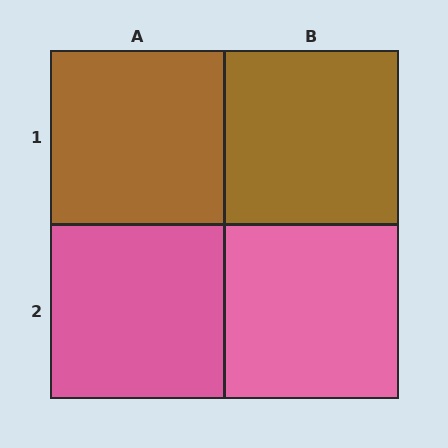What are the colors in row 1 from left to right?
Brown, brown.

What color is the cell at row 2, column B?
Pink.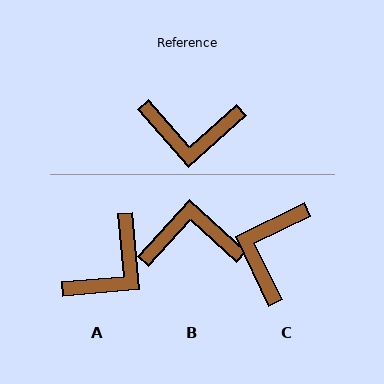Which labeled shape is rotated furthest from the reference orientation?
B, about 174 degrees away.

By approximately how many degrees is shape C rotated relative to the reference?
Approximately 105 degrees clockwise.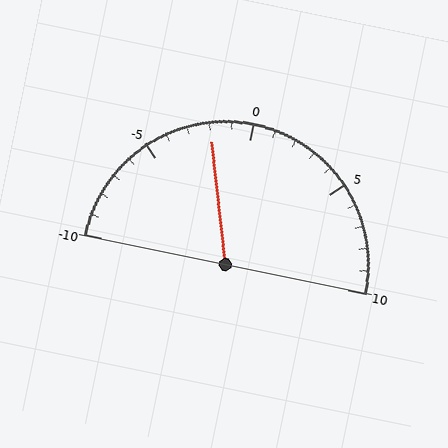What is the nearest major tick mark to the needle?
The nearest major tick mark is 0.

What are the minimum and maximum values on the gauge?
The gauge ranges from -10 to 10.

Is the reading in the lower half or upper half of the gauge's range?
The reading is in the lower half of the range (-10 to 10).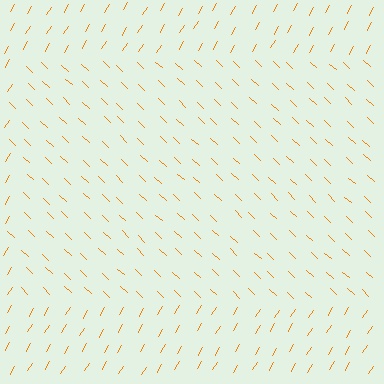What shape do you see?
I see a rectangle.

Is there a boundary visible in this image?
Yes, there is a texture boundary formed by a change in line orientation.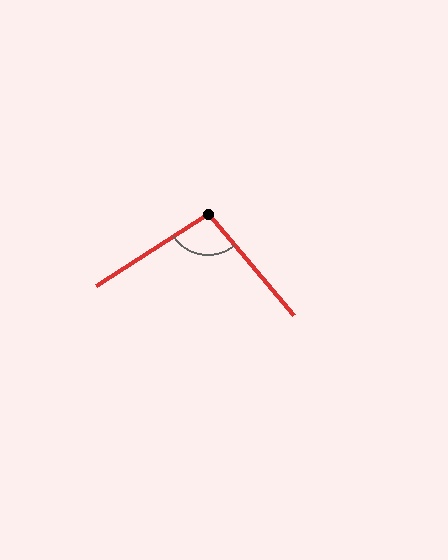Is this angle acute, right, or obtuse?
It is obtuse.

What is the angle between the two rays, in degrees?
Approximately 98 degrees.